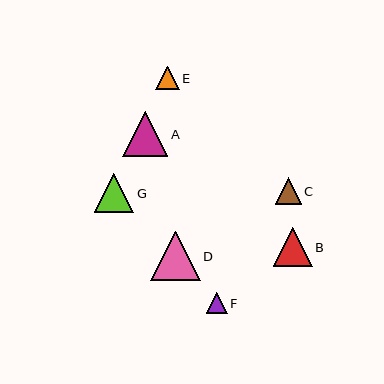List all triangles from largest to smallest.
From largest to smallest: D, A, G, B, C, E, F.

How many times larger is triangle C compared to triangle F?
Triangle C is approximately 1.3 times the size of triangle F.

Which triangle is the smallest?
Triangle F is the smallest with a size of approximately 21 pixels.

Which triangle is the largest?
Triangle D is the largest with a size of approximately 50 pixels.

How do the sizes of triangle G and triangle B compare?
Triangle G and triangle B are approximately the same size.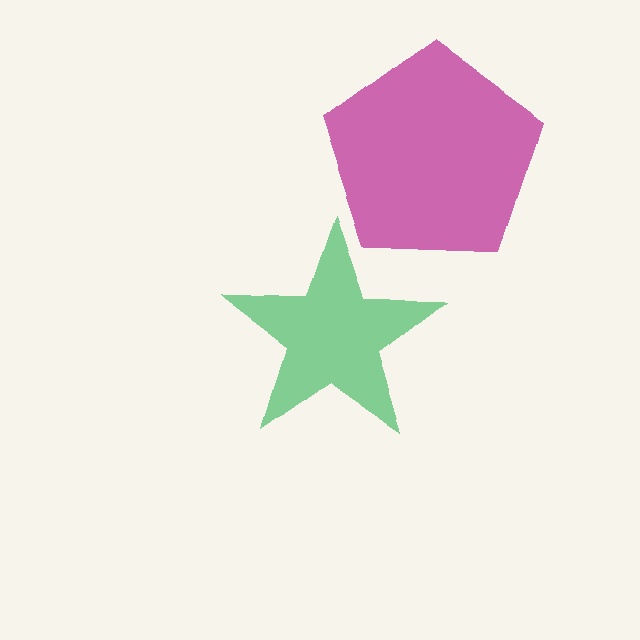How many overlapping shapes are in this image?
There are 2 overlapping shapes in the image.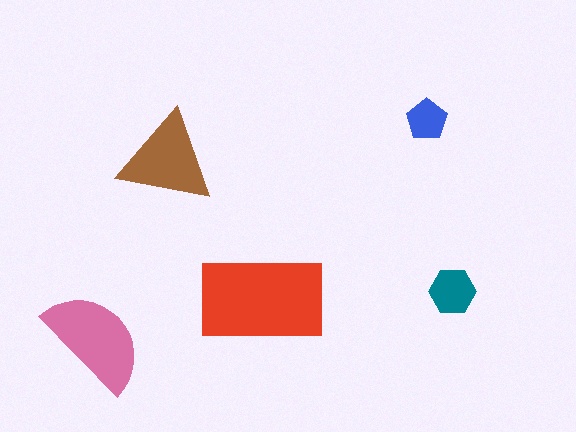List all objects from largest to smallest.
The red rectangle, the pink semicircle, the brown triangle, the teal hexagon, the blue pentagon.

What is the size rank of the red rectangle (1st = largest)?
1st.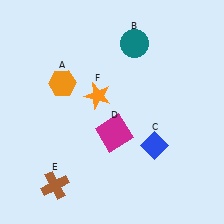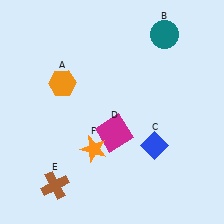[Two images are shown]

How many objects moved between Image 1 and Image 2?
2 objects moved between the two images.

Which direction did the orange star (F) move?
The orange star (F) moved down.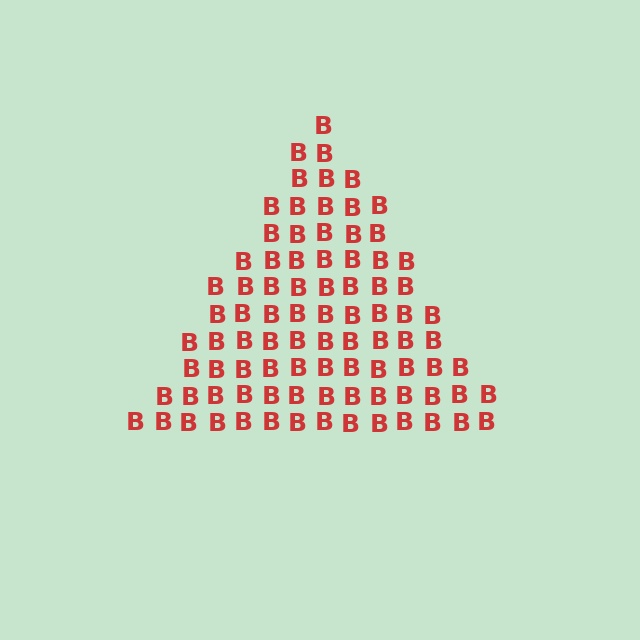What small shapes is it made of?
It is made of small letter B's.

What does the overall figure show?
The overall figure shows a triangle.